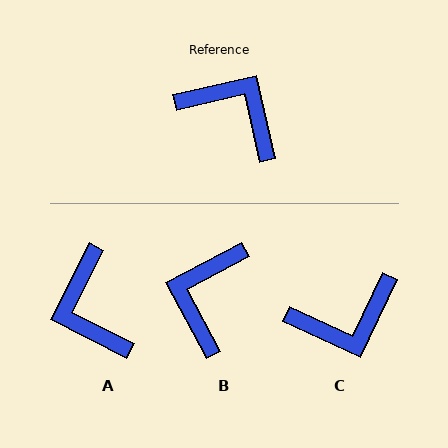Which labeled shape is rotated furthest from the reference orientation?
A, about 140 degrees away.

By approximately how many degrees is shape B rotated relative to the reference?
Approximately 105 degrees counter-clockwise.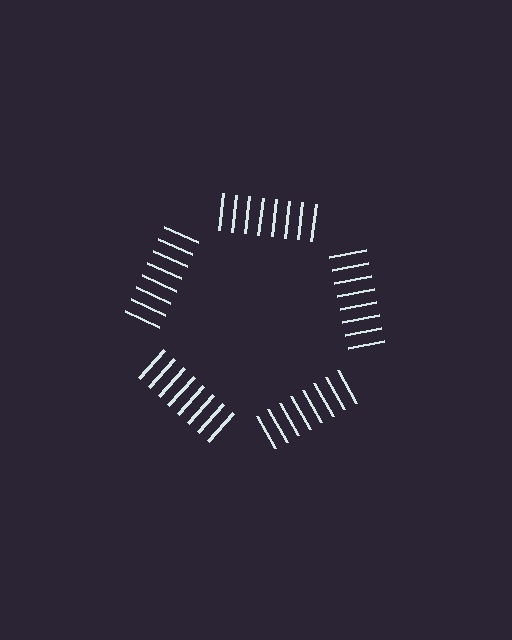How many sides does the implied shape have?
5 sides — the line-ends trace a pentagon.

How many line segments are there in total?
40 — 8 along each of the 5 edges.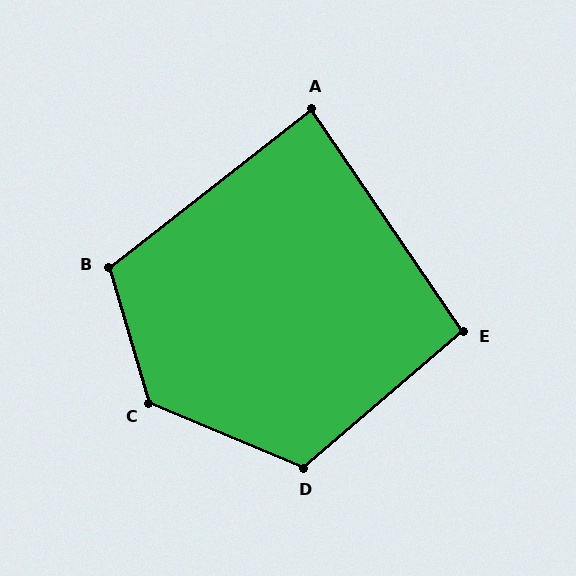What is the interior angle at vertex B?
Approximately 111 degrees (obtuse).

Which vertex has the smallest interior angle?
A, at approximately 86 degrees.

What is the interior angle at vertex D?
Approximately 117 degrees (obtuse).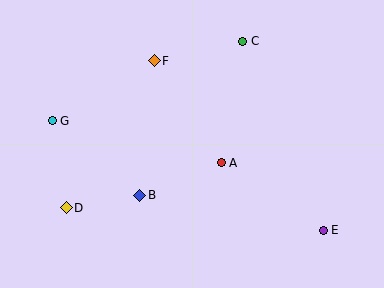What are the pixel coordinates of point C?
Point C is at (243, 41).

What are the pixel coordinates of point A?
Point A is at (221, 163).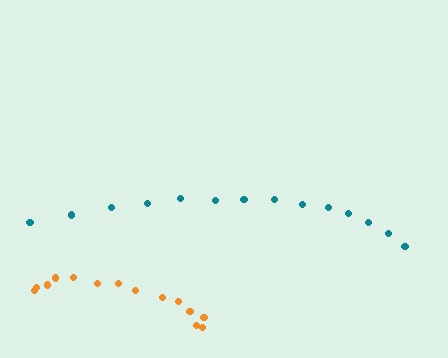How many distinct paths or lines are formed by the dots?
There are 2 distinct paths.